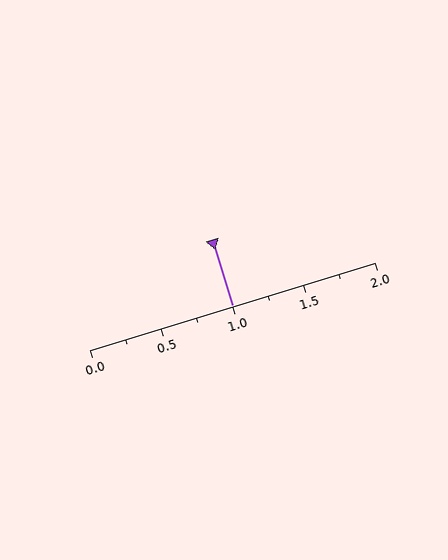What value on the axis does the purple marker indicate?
The marker indicates approximately 1.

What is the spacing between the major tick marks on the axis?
The major ticks are spaced 0.5 apart.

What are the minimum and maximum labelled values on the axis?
The axis runs from 0.0 to 2.0.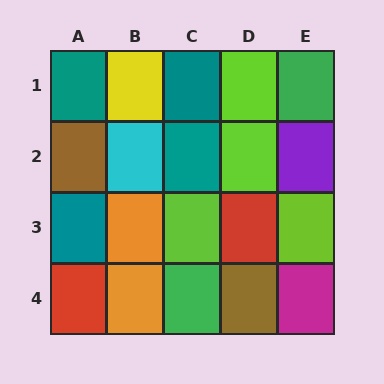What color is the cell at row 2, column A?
Brown.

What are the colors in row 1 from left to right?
Teal, yellow, teal, lime, green.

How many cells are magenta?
1 cell is magenta.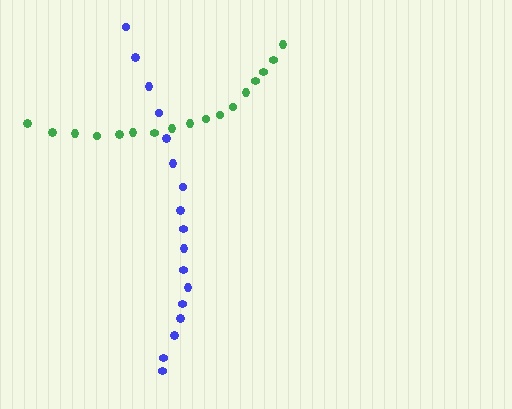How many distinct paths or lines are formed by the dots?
There are 2 distinct paths.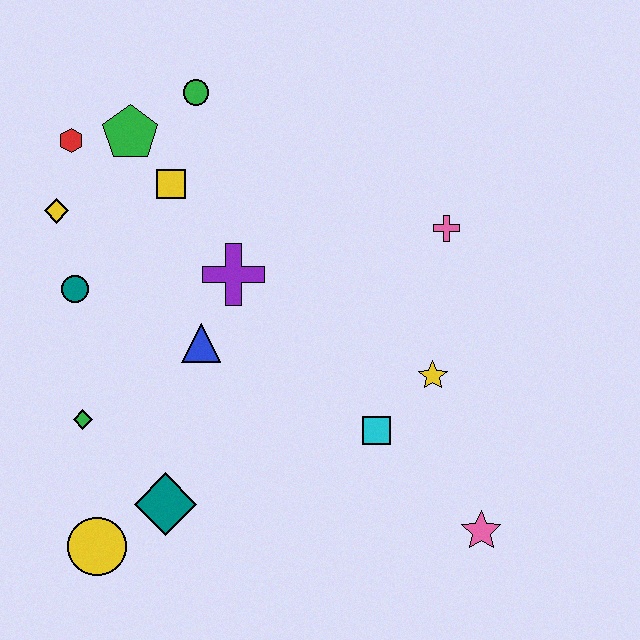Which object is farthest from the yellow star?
The red hexagon is farthest from the yellow star.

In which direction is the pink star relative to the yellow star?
The pink star is below the yellow star.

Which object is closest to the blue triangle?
The purple cross is closest to the blue triangle.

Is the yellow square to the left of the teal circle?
No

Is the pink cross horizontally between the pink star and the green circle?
Yes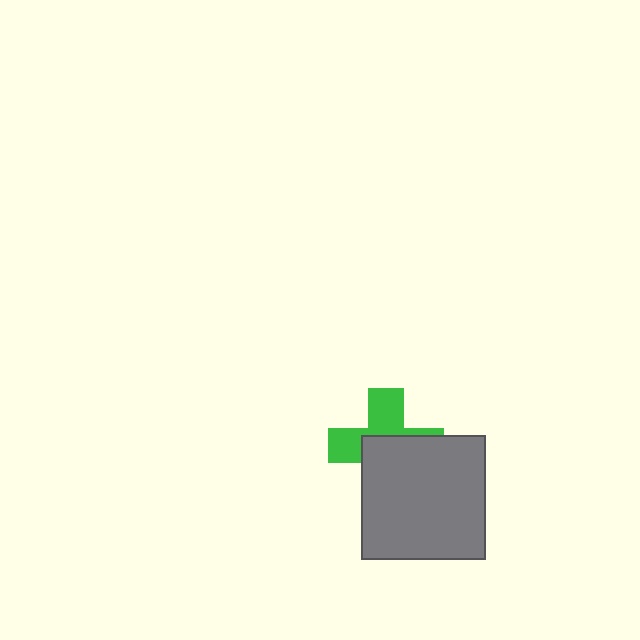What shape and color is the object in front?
The object in front is a gray square.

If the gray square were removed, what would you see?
You would see the complete green cross.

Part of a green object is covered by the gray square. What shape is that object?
It is a cross.